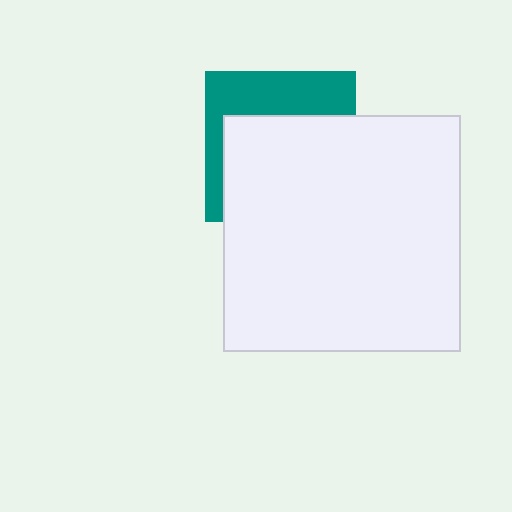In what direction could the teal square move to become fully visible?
The teal square could move up. That would shift it out from behind the white square entirely.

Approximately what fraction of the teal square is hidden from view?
Roughly 62% of the teal square is hidden behind the white square.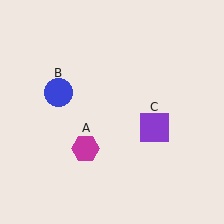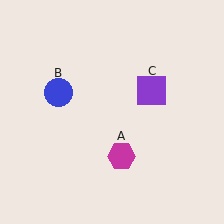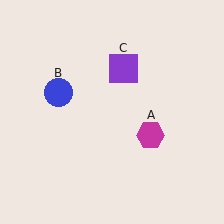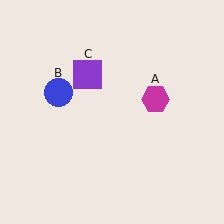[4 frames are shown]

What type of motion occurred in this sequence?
The magenta hexagon (object A), purple square (object C) rotated counterclockwise around the center of the scene.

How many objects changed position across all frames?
2 objects changed position: magenta hexagon (object A), purple square (object C).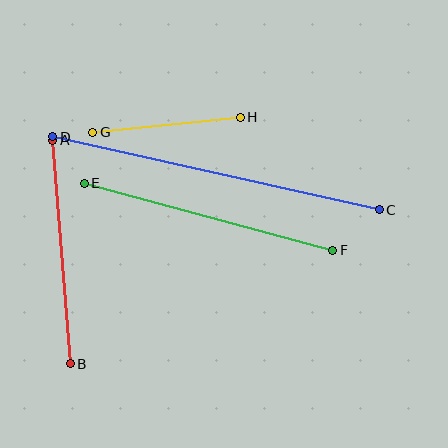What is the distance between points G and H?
The distance is approximately 148 pixels.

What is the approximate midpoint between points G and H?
The midpoint is at approximately (166, 125) pixels.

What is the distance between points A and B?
The distance is approximately 224 pixels.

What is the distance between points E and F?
The distance is approximately 257 pixels.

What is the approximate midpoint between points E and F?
The midpoint is at approximately (208, 217) pixels.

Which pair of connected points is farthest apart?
Points C and D are farthest apart.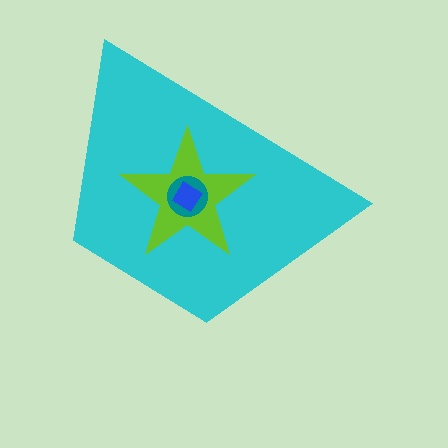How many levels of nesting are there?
4.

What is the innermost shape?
The blue diamond.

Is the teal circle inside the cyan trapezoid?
Yes.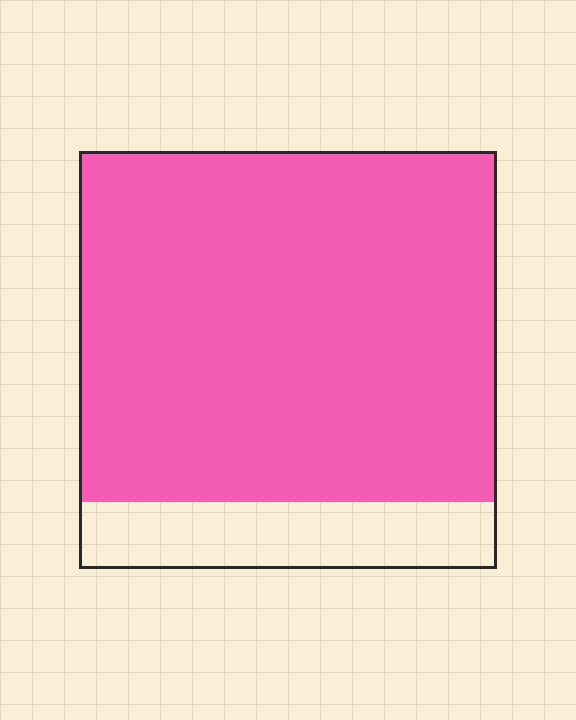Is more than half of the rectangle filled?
Yes.